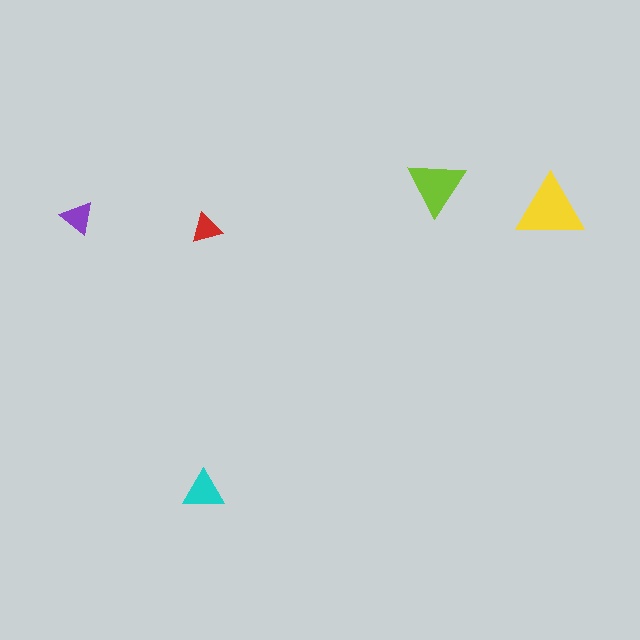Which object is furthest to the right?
The yellow triangle is rightmost.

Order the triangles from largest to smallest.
the yellow one, the lime one, the cyan one, the purple one, the red one.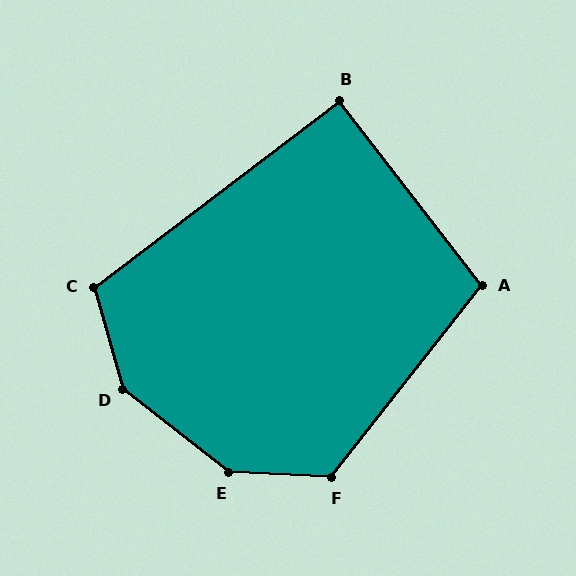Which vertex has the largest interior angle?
E, at approximately 144 degrees.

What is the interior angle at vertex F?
Approximately 126 degrees (obtuse).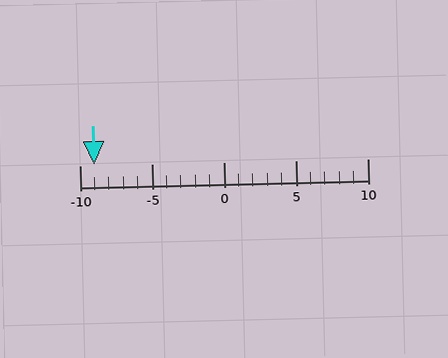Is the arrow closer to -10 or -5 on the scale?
The arrow is closer to -10.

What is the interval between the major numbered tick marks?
The major tick marks are spaced 5 units apart.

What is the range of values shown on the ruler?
The ruler shows values from -10 to 10.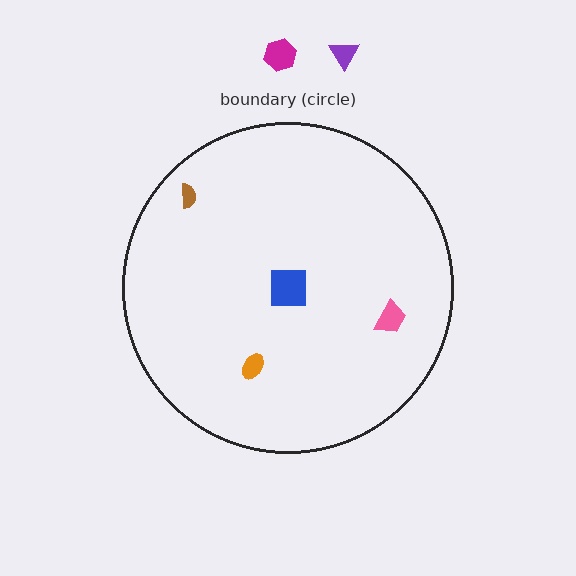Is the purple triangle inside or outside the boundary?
Outside.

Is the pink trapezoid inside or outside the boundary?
Inside.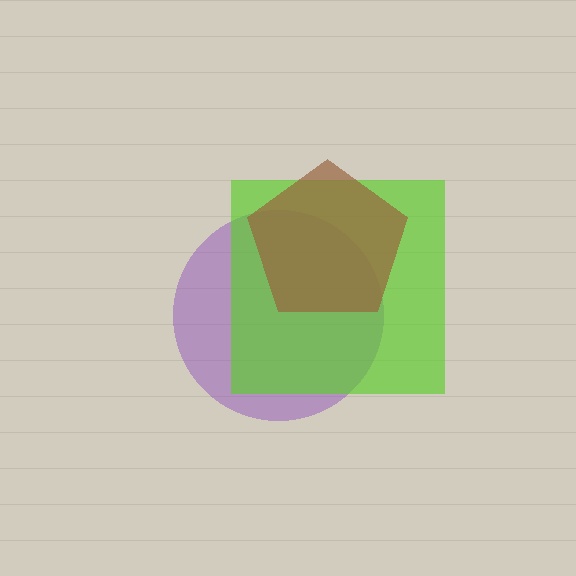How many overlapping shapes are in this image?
There are 3 overlapping shapes in the image.